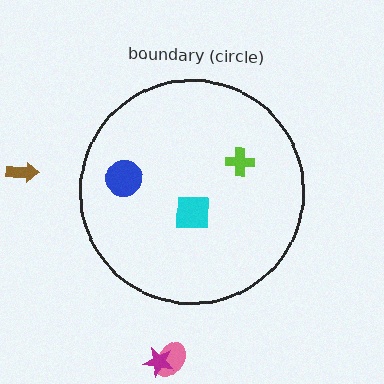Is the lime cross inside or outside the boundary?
Inside.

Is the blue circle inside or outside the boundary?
Inside.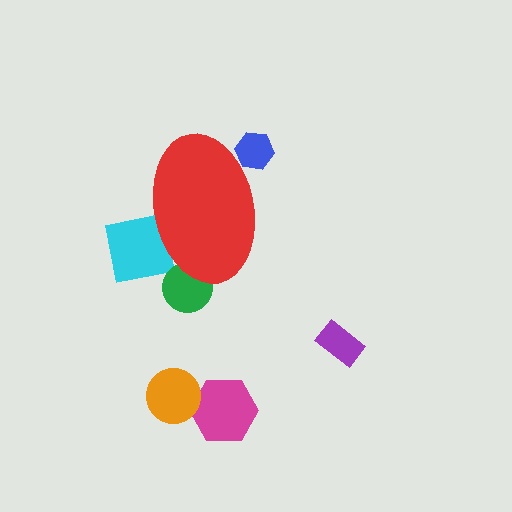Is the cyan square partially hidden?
Yes, the cyan square is partially hidden behind the red ellipse.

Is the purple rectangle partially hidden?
No, the purple rectangle is fully visible.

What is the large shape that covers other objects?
A red ellipse.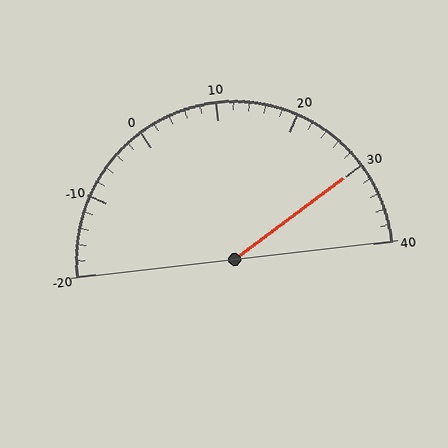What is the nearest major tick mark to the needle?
The nearest major tick mark is 30.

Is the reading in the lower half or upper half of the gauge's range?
The reading is in the upper half of the range (-20 to 40).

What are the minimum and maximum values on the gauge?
The gauge ranges from -20 to 40.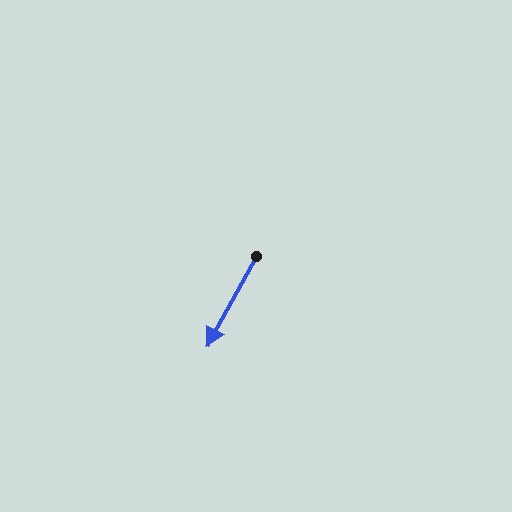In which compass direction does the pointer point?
Southwest.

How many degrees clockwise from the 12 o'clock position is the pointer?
Approximately 209 degrees.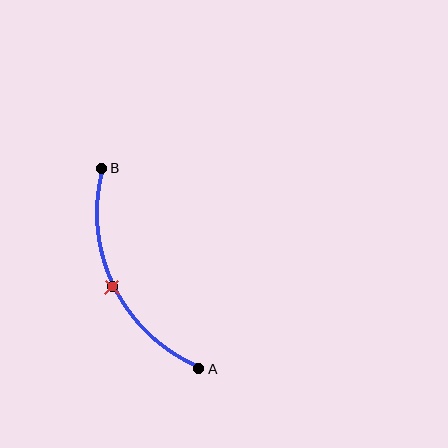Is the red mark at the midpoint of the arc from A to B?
Yes. The red mark lies on the arc at equal arc-length from both A and B — it is the arc midpoint.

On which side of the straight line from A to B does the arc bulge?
The arc bulges to the left of the straight line connecting A and B.